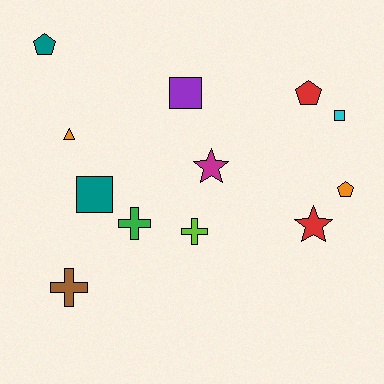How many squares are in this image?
There are 3 squares.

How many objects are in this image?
There are 12 objects.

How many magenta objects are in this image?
There is 1 magenta object.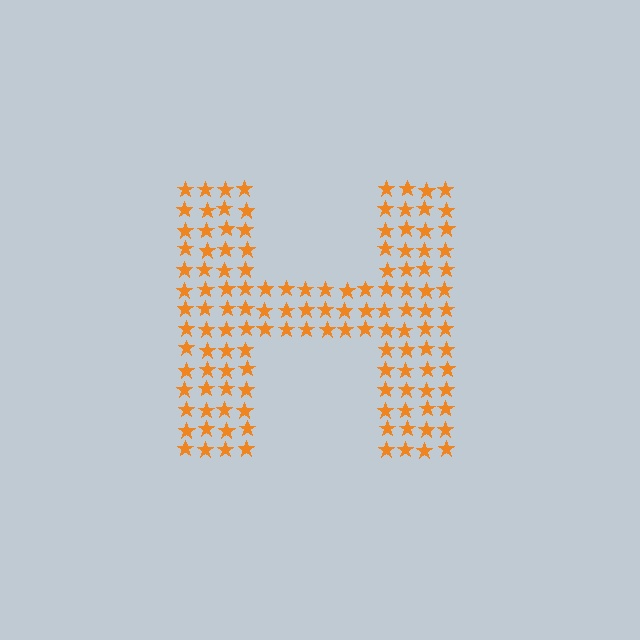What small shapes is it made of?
It is made of small stars.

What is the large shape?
The large shape is the letter H.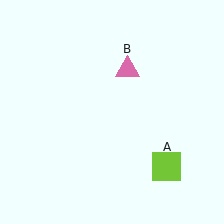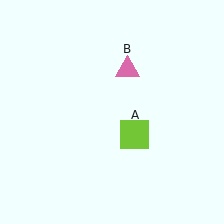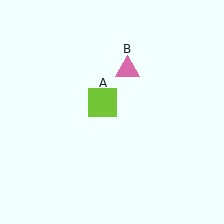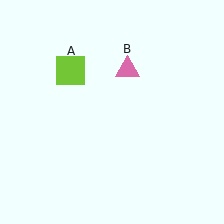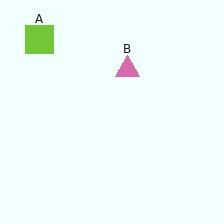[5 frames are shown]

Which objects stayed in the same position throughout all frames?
Pink triangle (object B) remained stationary.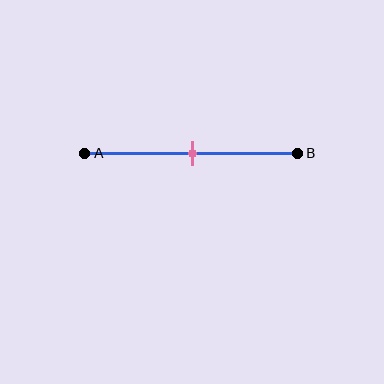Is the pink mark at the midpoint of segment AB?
Yes, the mark is approximately at the midpoint.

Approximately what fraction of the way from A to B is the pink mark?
The pink mark is approximately 50% of the way from A to B.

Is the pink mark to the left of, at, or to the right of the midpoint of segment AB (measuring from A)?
The pink mark is approximately at the midpoint of segment AB.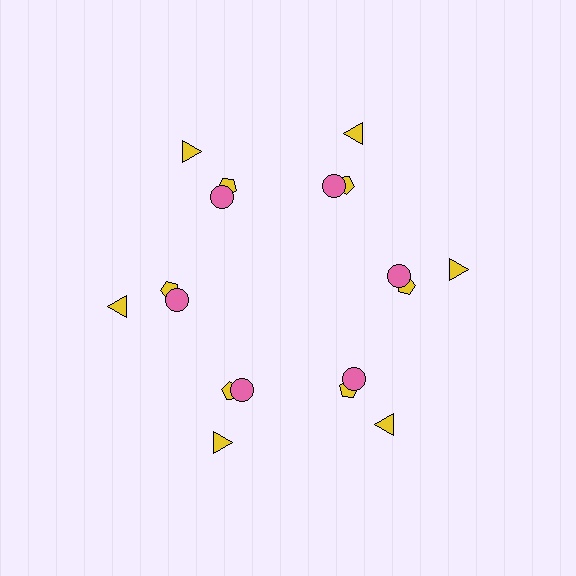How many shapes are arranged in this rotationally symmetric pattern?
There are 18 shapes, arranged in 6 groups of 3.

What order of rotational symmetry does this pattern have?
This pattern has 6-fold rotational symmetry.